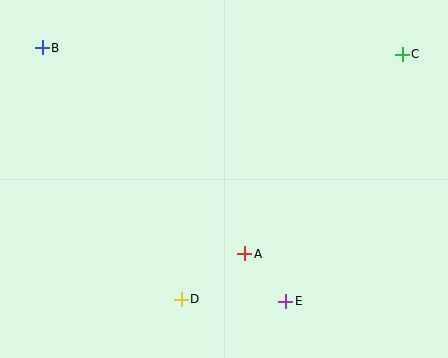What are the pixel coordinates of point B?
Point B is at (42, 48).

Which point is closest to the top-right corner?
Point C is closest to the top-right corner.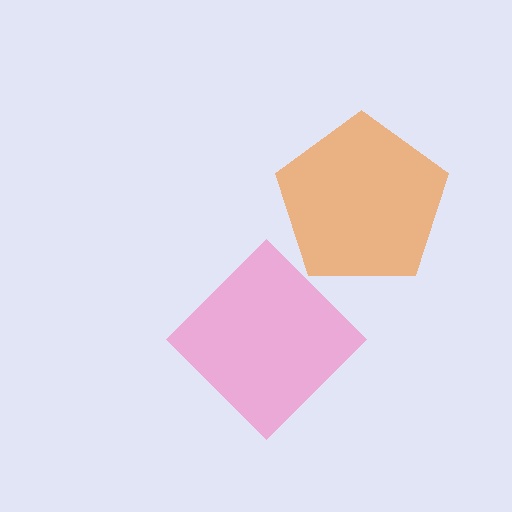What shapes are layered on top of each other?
The layered shapes are: an orange pentagon, a pink diamond.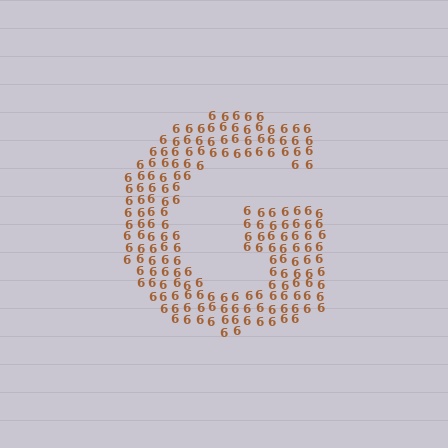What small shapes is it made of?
It is made of small digit 6's.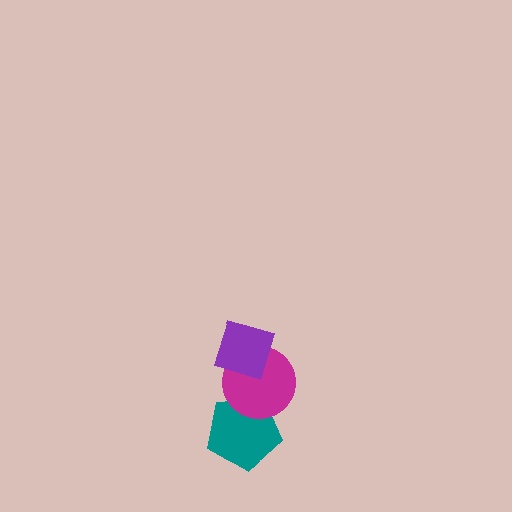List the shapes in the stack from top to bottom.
From top to bottom: the purple diamond, the magenta circle, the teal pentagon.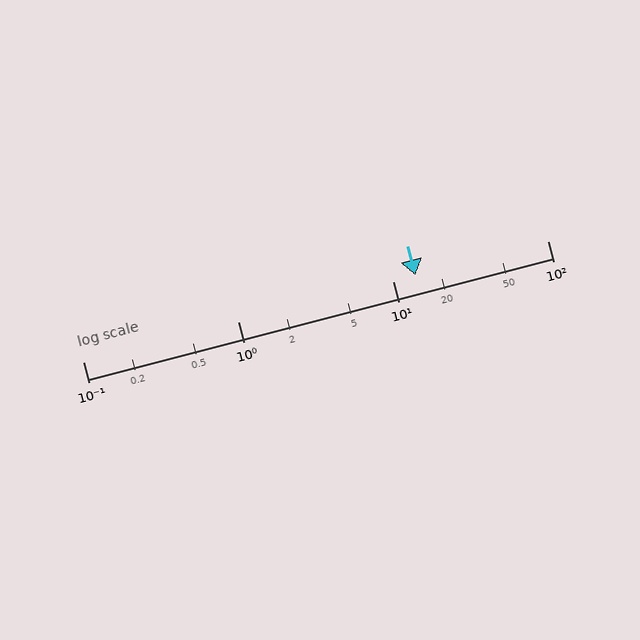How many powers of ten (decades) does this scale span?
The scale spans 3 decades, from 0.1 to 100.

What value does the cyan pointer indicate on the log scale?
The pointer indicates approximately 14.